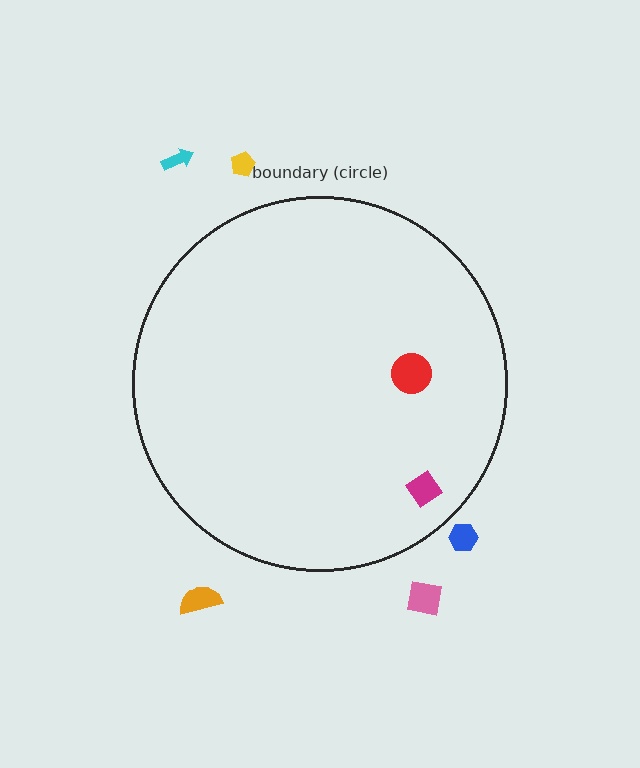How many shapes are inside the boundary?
2 inside, 5 outside.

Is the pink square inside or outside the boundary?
Outside.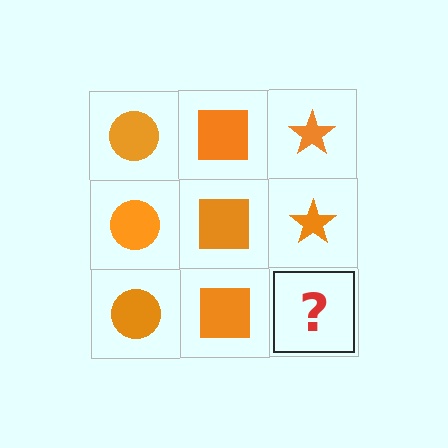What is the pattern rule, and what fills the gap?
The rule is that each column has a consistent shape. The gap should be filled with an orange star.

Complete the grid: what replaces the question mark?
The question mark should be replaced with an orange star.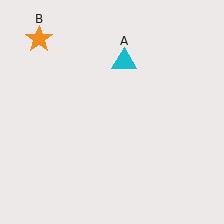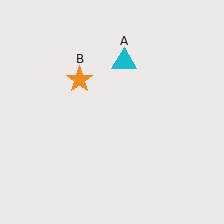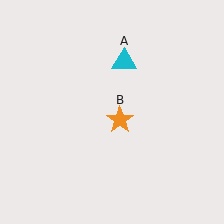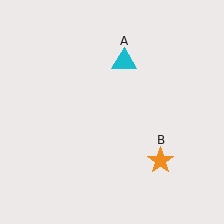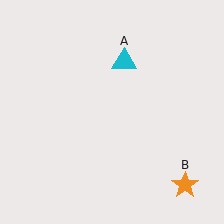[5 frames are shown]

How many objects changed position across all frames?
1 object changed position: orange star (object B).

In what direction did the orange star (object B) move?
The orange star (object B) moved down and to the right.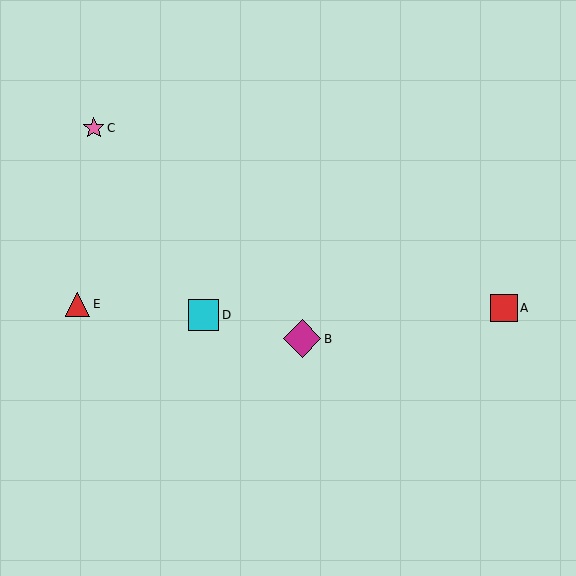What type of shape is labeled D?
Shape D is a cyan square.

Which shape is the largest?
The magenta diamond (labeled B) is the largest.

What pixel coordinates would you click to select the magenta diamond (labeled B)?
Click at (302, 339) to select the magenta diamond B.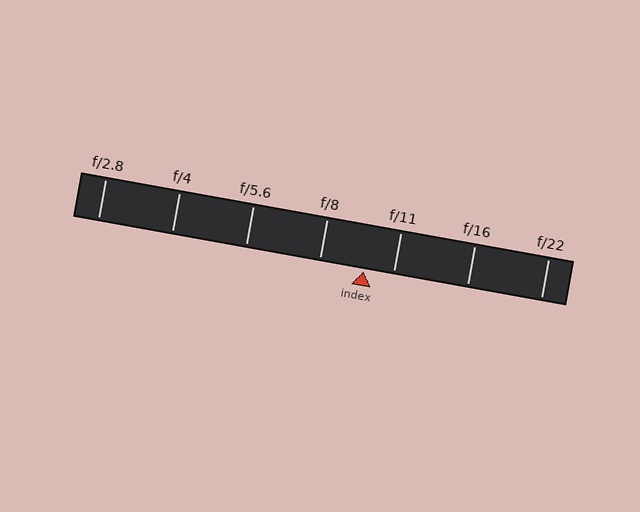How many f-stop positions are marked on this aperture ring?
There are 7 f-stop positions marked.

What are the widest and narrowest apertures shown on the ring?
The widest aperture shown is f/2.8 and the narrowest is f/22.